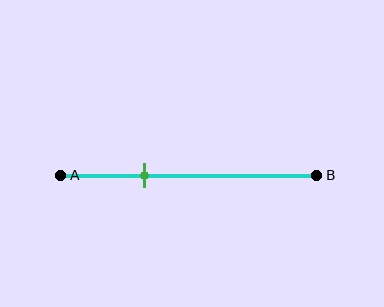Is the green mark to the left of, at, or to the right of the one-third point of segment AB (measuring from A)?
The green mark is approximately at the one-third point of segment AB.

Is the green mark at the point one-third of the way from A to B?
Yes, the mark is approximately at the one-third point.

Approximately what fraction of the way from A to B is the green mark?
The green mark is approximately 35% of the way from A to B.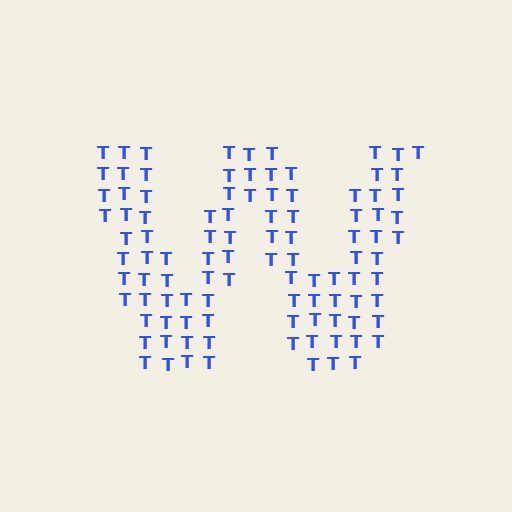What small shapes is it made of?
It is made of small letter T's.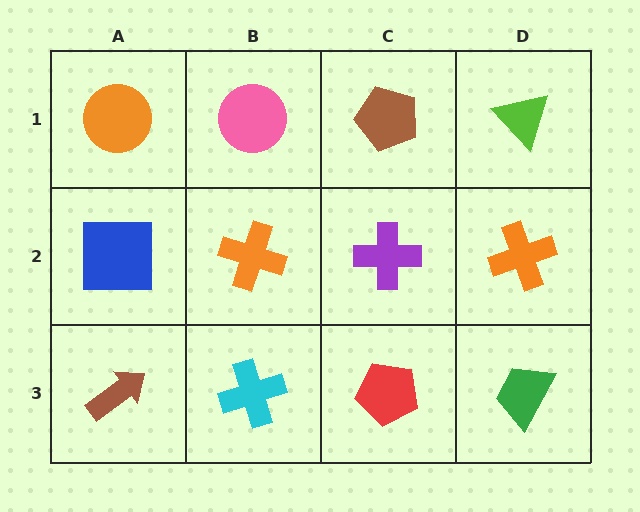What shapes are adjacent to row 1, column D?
An orange cross (row 2, column D), a brown pentagon (row 1, column C).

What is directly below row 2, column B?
A cyan cross.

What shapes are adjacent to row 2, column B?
A pink circle (row 1, column B), a cyan cross (row 3, column B), a blue square (row 2, column A), a purple cross (row 2, column C).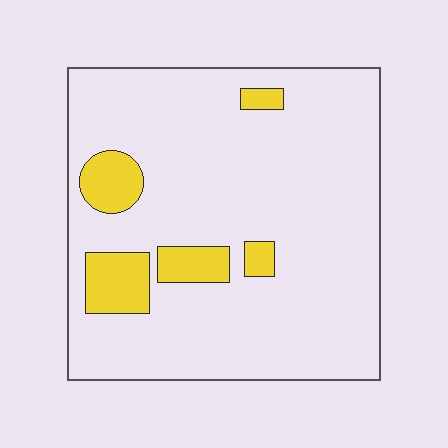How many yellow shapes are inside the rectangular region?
5.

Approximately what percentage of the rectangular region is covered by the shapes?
Approximately 10%.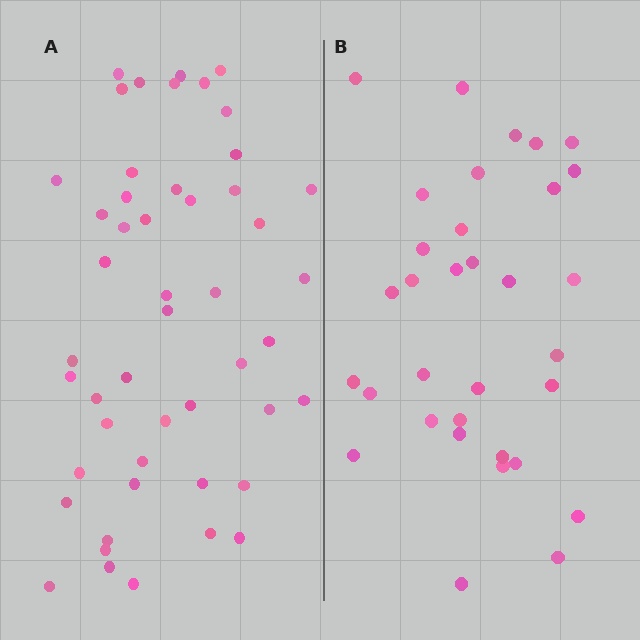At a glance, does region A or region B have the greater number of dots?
Region A (the left region) has more dots.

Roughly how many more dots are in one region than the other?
Region A has approximately 15 more dots than region B.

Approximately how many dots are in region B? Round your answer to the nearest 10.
About 30 dots. (The exact count is 33, which rounds to 30.)